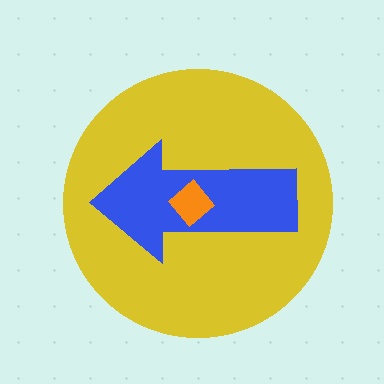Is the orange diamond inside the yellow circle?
Yes.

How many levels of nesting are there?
3.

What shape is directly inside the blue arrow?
The orange diamond.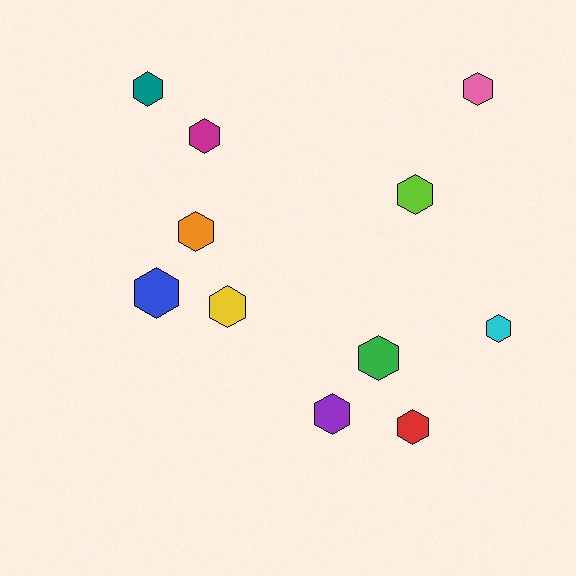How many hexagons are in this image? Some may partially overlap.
There are 11 hexagons.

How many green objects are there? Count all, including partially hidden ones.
There is 1 green object.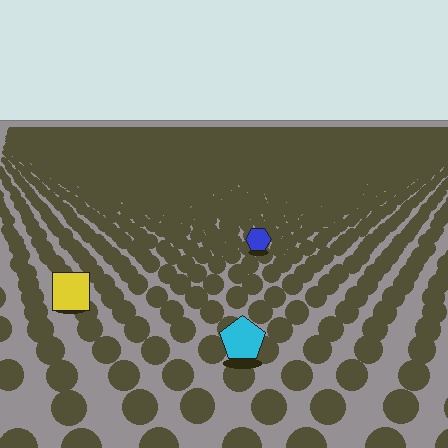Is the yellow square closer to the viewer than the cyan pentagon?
No. The cyan pentagon is closer — you can tell from the texture gradient: the ground texture is coarser near it.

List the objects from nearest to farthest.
From nearest to farthest: the cyan pentagon, the yellow square, the blue hexagon.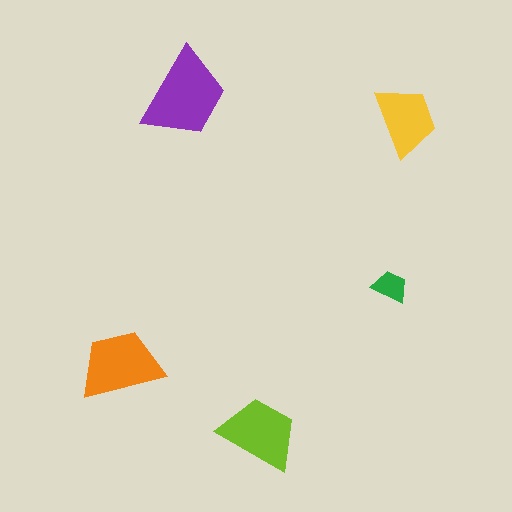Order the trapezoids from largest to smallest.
the purple one, the orange one, the lime one, the yellow one, the green one.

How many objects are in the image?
There are 5 objects in the image.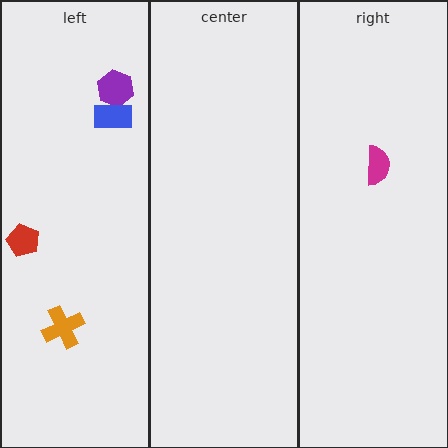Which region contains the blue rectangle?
The left region.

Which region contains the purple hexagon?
The left region.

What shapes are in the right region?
The magenta semicircle.